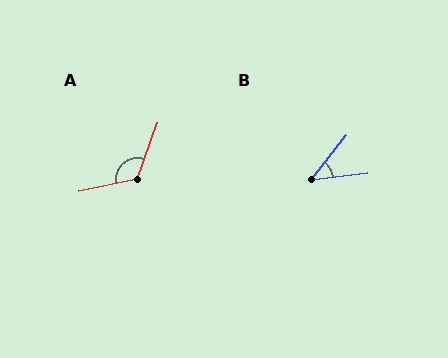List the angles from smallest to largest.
B (45°), A (122°).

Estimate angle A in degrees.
Approximately 122 degrees.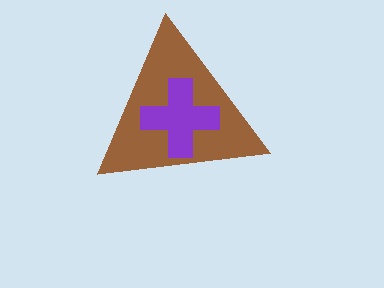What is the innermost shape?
The purple cross.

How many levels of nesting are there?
2.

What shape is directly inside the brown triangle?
The purple cross.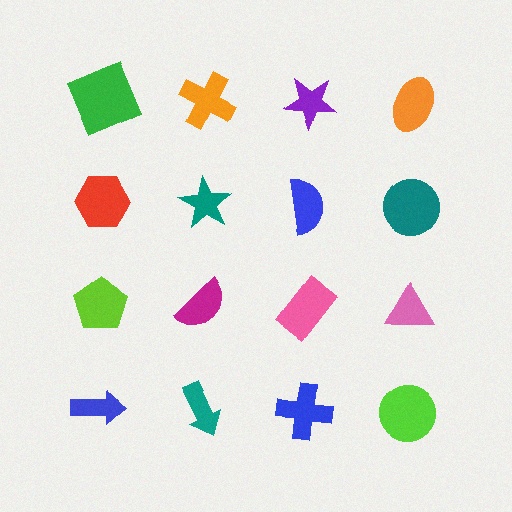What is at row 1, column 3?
A purple star.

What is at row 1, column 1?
A green square.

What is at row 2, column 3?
A blue semicircle.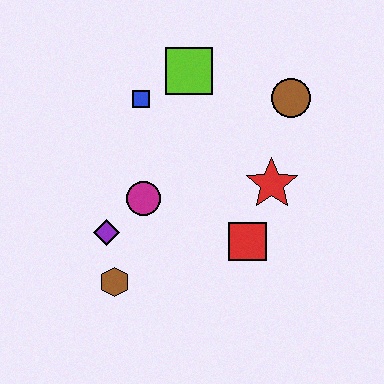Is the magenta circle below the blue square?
Yes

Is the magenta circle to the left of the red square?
Yes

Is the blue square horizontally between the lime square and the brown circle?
No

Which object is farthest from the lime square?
The brown hexagon is farthest from the lime square.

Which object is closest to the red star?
The red square is closest to the red star.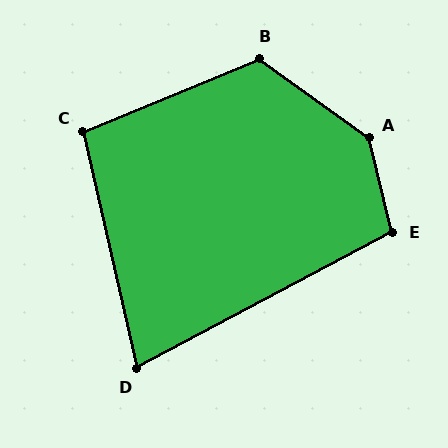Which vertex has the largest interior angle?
A, at approximately 140 degrees.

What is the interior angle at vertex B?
Approximately 122 degrees (obtuse).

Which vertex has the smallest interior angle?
D, at approximately 75 degrees.